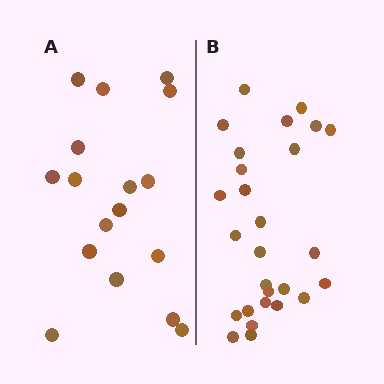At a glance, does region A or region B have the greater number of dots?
Region B (the right region) has more dots.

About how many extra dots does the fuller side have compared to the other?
Region B has roughly 10 or so more dots than region A.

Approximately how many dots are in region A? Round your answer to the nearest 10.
About 20 dots. (The exact count is 17, which rounds to 20.)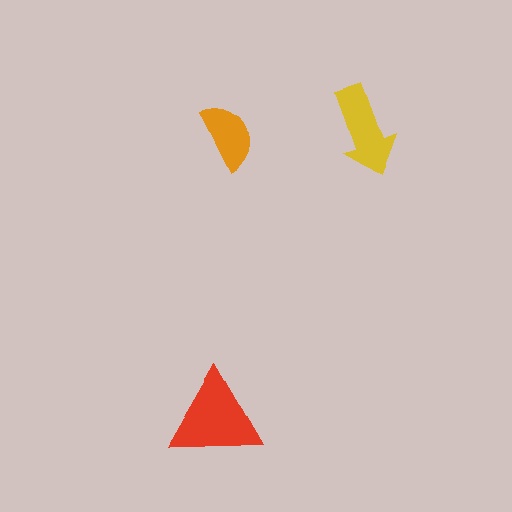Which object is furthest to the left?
The red triangle is leftmost.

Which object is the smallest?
The orange semicircle.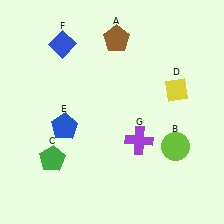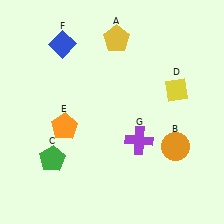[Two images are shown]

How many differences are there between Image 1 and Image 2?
There are 3 differences between the two images.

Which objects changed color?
A changed from brown to yellow. B changed from lime to orange. E changed from blue to orange.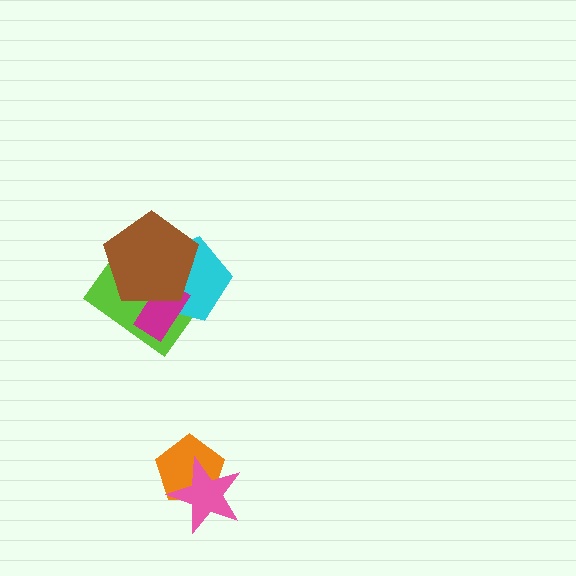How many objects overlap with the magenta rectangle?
3 objects overlap with the magenta rectangle.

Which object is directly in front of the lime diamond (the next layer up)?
The cyan pentagon is directly in front of the lime diamond.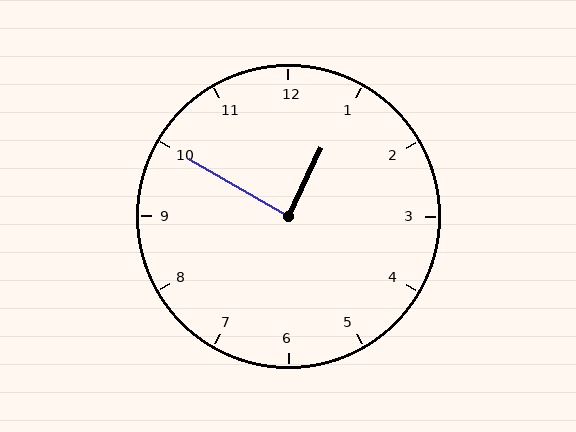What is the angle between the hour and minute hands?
Approximately 85 degrees.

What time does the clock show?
12:50.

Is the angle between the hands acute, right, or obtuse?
It is right.